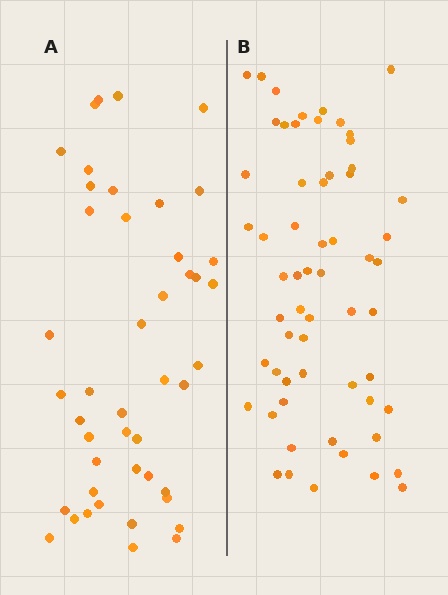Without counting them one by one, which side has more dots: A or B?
Region B (the right region) has more dots.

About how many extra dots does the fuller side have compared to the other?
Region B has approximately 15 more dots than region A.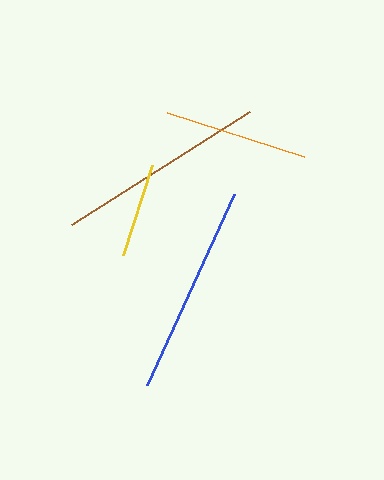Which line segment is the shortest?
The yellow line is the shortest at approximately 94 pixels.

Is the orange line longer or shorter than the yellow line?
The orange line is longer than the yellow line.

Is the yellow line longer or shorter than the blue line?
The blue line is longer than the yellow line.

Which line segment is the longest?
The brown line is the longest at approximately 210 pixels.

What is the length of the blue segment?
The blue segment is approximately 210 pixels long.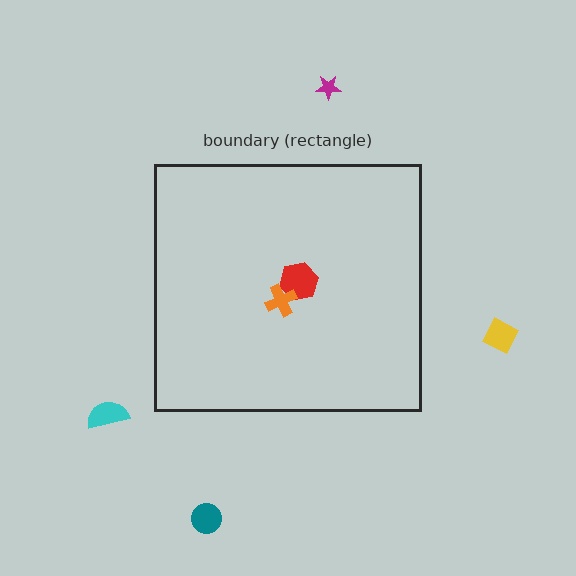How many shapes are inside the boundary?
2 inside, 4 outside.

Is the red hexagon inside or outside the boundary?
Inside.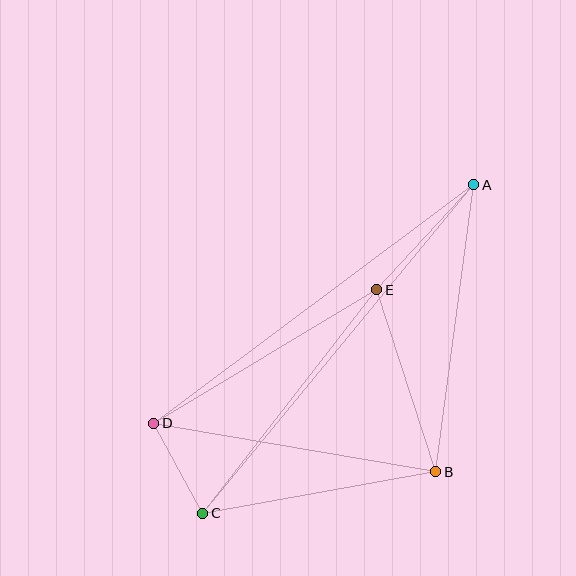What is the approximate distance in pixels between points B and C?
The distance between B and C is approximately 237 pixels.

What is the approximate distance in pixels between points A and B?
The distance between A and B is approximately 289 pixels.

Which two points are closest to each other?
Points C and D are closest to each other.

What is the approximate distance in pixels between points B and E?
The distance between B and E is approximately 191 pixels.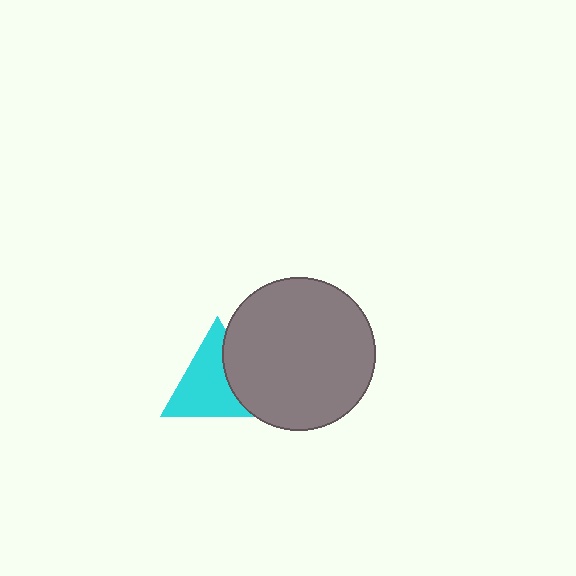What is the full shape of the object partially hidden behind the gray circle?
The partially hidden object is a cyan triangle.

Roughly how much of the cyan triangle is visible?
Most of it is visible (roughly 68%).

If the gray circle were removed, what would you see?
You would see the complete cyan triangle.